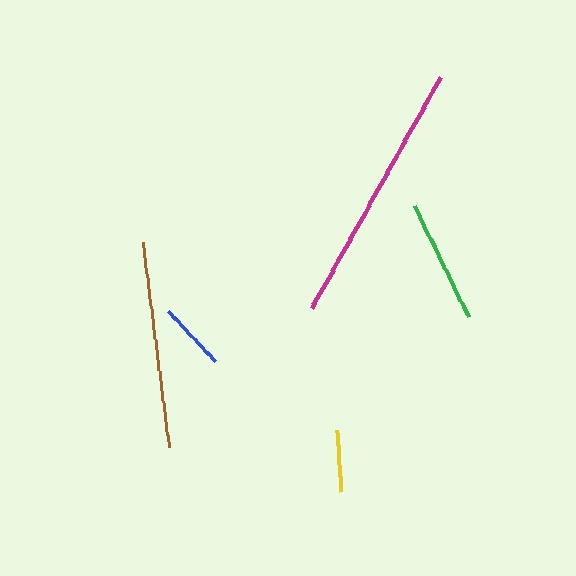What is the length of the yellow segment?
The yellow segment is approximately 62 pixels long.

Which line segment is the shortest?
The yellow line is the shortest at approximately 62 pixels.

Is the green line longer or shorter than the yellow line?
The green line is longer than the yellow line.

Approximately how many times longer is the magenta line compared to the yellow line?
The magenta line is approximately 4.3 times the length of the yellow line.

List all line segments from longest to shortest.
From longest to shortest: magenta, brown, green, blue, yellow.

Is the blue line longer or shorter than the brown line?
The brown line is longer than the blue line.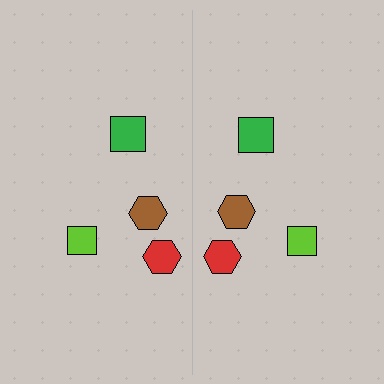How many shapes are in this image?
There are 8 shapes in this image.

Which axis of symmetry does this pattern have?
The pattern has a vertical axis of symmetry running through the center of the image.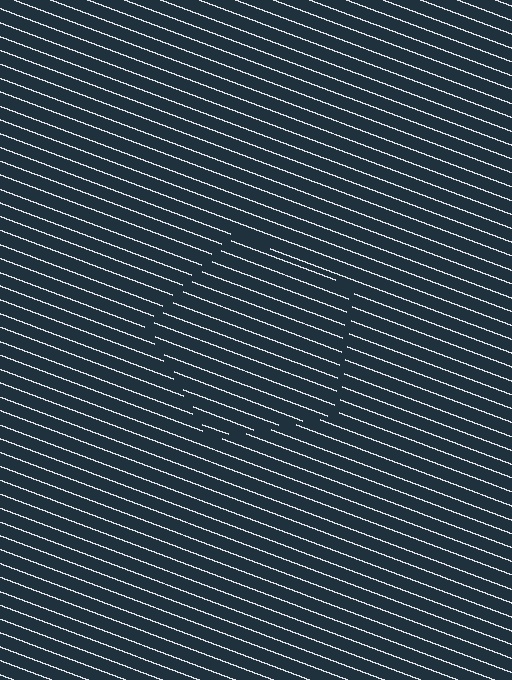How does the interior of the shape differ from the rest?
The interior of the shape contains the same grating, shifted by half a period — the contour is defined by the phase discontinuity where line-ends from the inner and outer gratings abut.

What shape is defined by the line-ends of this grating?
An illusory pentagon. The interior of the shape contains the same grating, shifted by half a period — the contour is defined by the phase discontinuity where line-ends from the inner and outer gratings abut.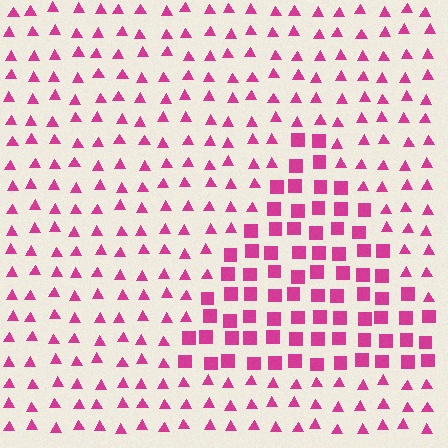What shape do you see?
I see a triangle.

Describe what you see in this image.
The image is filled with small magenta elements arranged in a uniform grid. A triangle-shaped region contains squares, while the surrounding area contains triangles. The boundary is defined purely by the change in element shape.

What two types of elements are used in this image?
The image uses squares inside the triangle region and triangles outside it.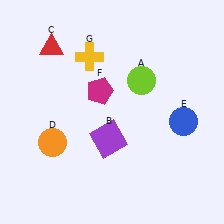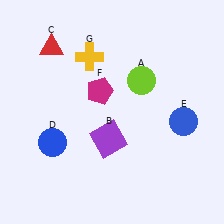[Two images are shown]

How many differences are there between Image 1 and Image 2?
There is 1 difference between the two images.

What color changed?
The circle (D) changed from orange in Image 1 to blue in Image 2.